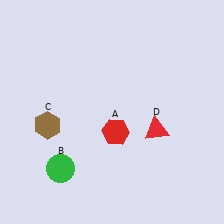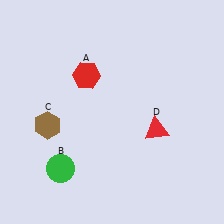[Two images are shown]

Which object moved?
The red hexagon (A) moved up.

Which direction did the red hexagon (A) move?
The red hexagon (A) moved up.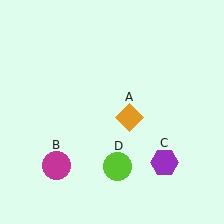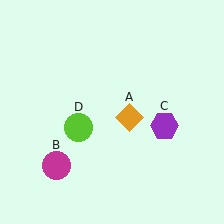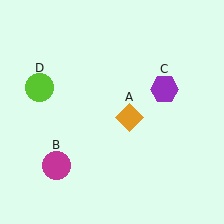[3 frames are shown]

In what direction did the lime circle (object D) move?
The lime circle (object D) moved up and to the left.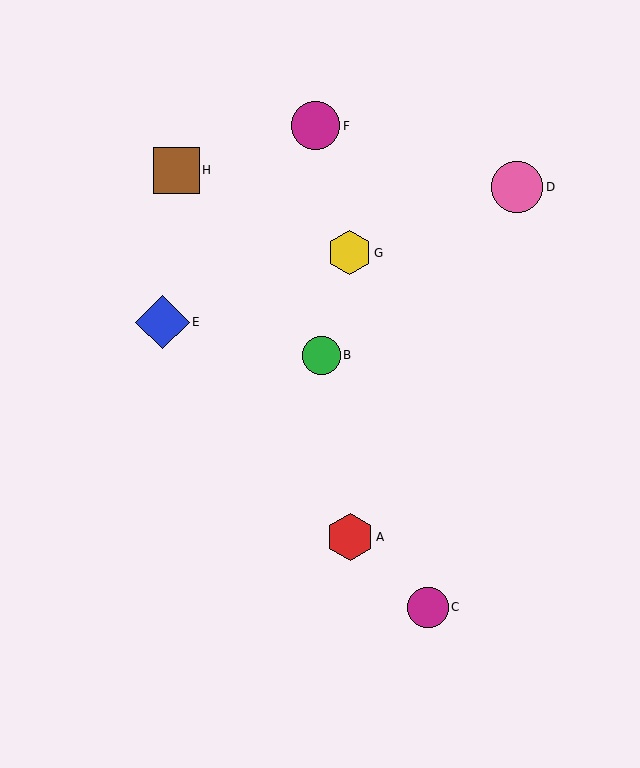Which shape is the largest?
The blue diamond (labeled E) is the largest.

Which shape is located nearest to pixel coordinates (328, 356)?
The green circle (labeled B) at (321, 355) is nearest to that location.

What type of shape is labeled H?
Shape H is a brown square.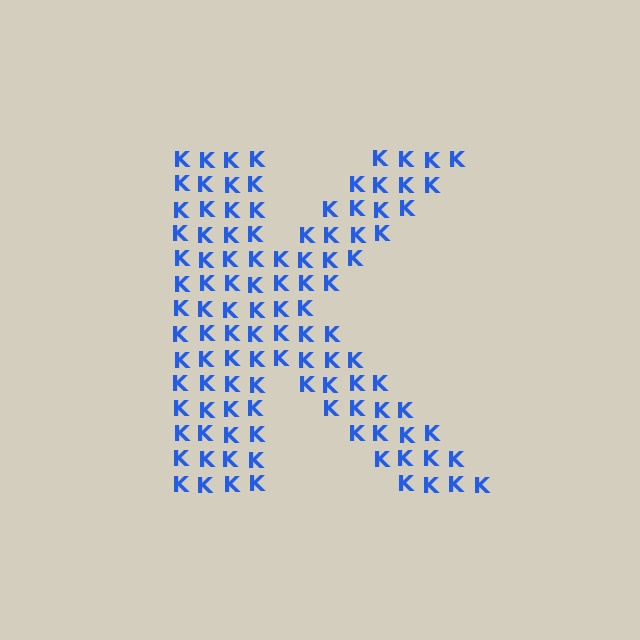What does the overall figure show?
The overall figure shows the letter K.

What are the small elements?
The small elements are letter K's.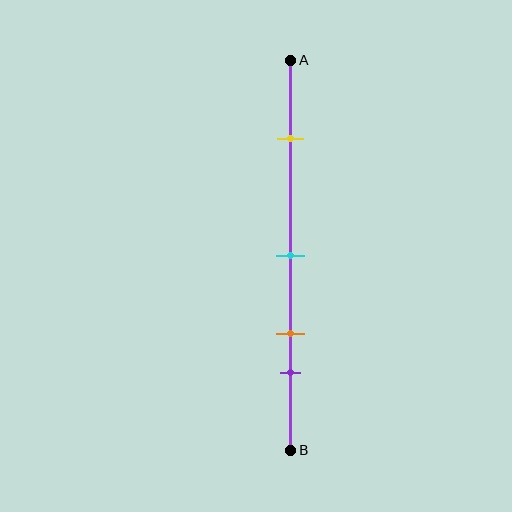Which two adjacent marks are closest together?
The orange and purple marks are the closest adjacent pair.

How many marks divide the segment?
There are 4 marks dividing the segment.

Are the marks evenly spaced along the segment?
No, the marks are not evenly spaced.